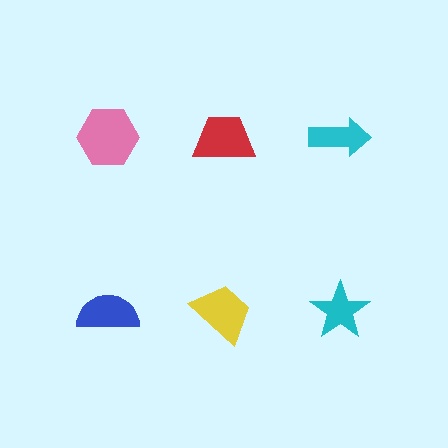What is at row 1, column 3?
A cyan arrow.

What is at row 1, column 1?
A pink hexagon.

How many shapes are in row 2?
3 shapes.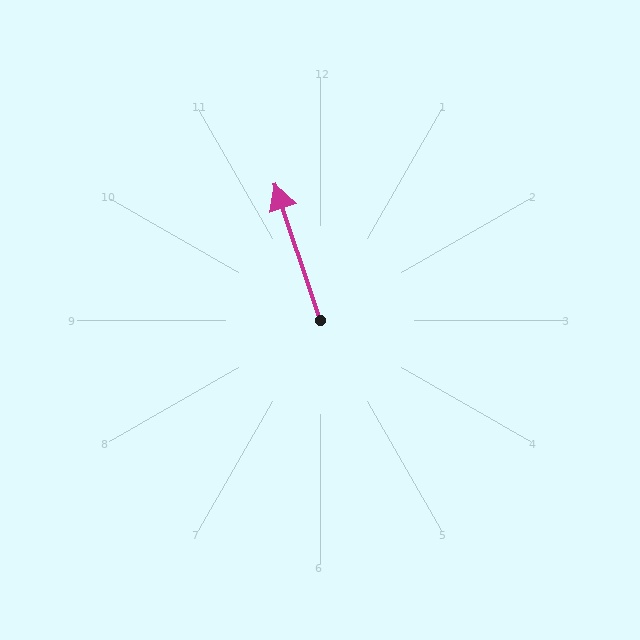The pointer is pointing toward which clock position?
Roughly 11 o'clock.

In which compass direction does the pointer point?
North.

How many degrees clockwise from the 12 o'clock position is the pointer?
Approximately 342 degrees.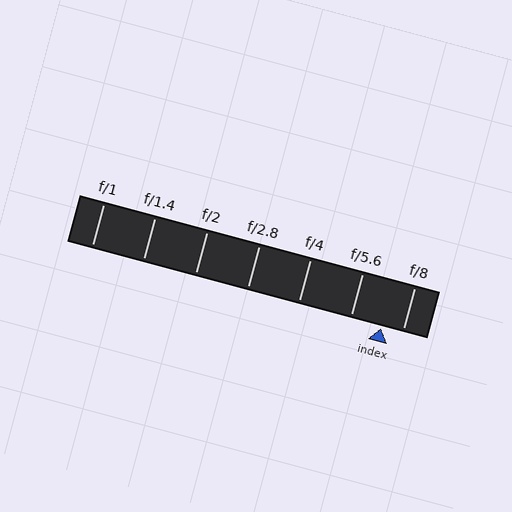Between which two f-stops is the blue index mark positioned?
The index mark is between f/5.6 and f/8.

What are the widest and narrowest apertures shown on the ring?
The widest aperture shown is f/1 and the narrowest is f/8.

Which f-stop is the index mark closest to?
The index mark is closest to f/8.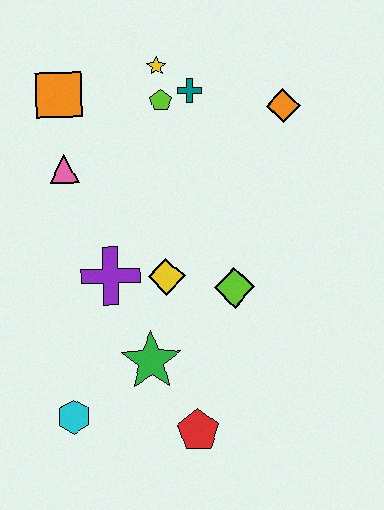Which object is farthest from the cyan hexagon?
The orange diamond is farthest from the cyan hexagon.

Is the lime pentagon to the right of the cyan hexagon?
Yes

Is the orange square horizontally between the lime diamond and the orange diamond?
No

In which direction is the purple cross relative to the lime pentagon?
The purple cross is below the lime pentagon.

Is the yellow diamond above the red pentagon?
Yes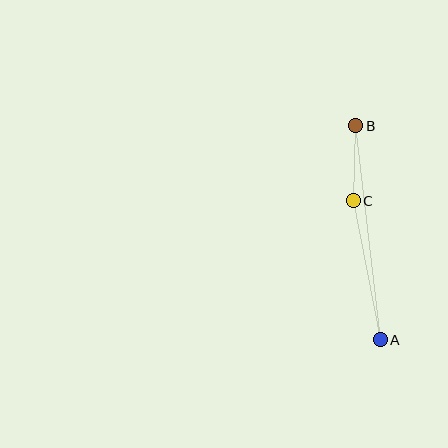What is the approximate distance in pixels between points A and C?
The distance between A and C is approximately 142 pixels.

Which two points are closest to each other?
Points B and C are closest to each other.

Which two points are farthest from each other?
Points A and B are farthest from each other.